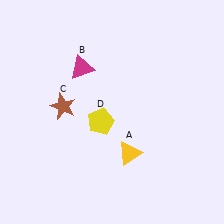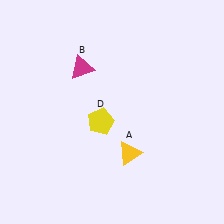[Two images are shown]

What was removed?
The brown star (C) was removed in Image 2.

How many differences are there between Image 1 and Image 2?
There is 1 difference between the two images.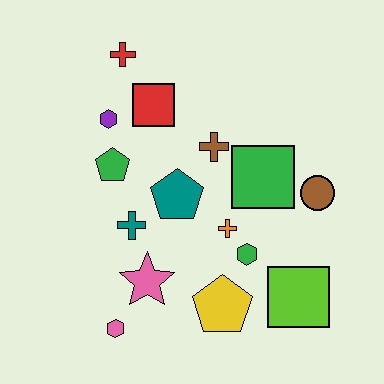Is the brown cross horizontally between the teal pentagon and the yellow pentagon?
Yes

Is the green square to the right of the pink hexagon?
Yes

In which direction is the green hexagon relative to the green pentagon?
The green hexagon is to the right of the green pentagon.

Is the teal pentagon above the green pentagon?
No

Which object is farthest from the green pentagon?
The lime square is farthest from the green pentagon.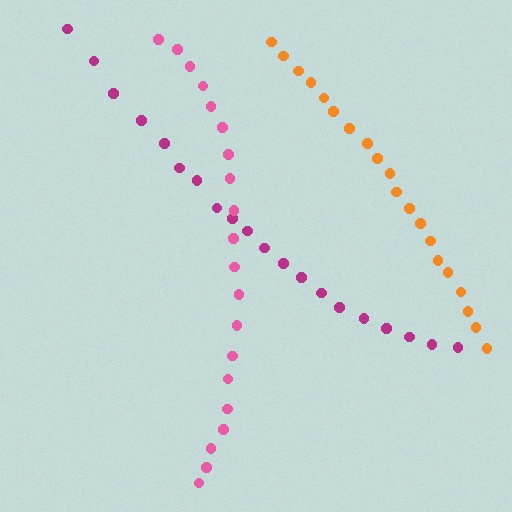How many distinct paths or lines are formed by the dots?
There are 3 distinct paths.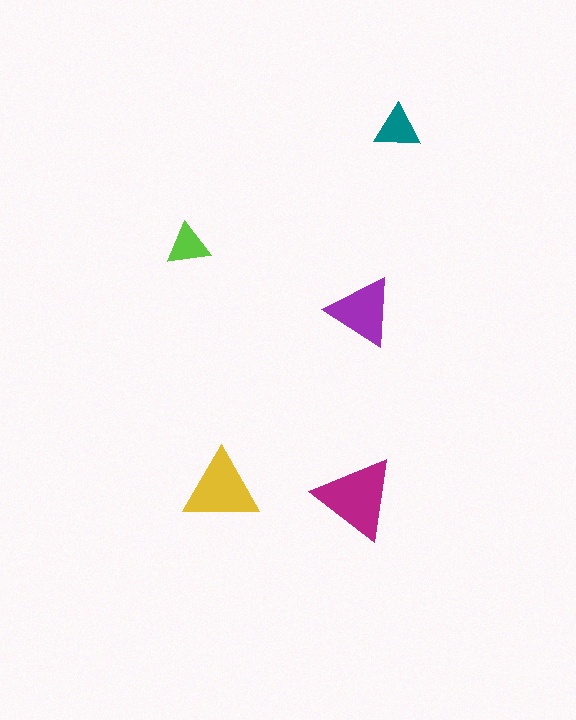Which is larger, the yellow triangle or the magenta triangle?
The magenta one.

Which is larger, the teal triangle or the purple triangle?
The purple one.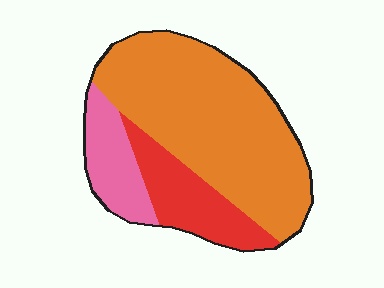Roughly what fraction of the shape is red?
Red covers around 20% of the shape.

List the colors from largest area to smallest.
From largest to smallest: orange, red, pink.